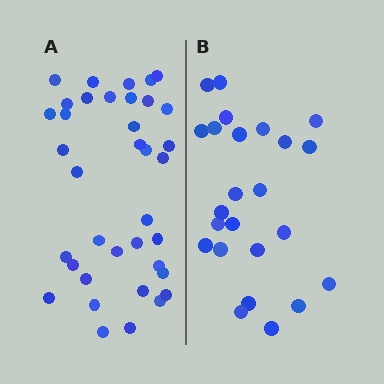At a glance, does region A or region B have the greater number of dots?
Region A (the left region) has more dots.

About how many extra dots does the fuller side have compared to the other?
Region A has approximately 15 more dots than region B.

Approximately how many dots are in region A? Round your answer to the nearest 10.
About 40 dots. (The exact count is 37, which rounds to 40.)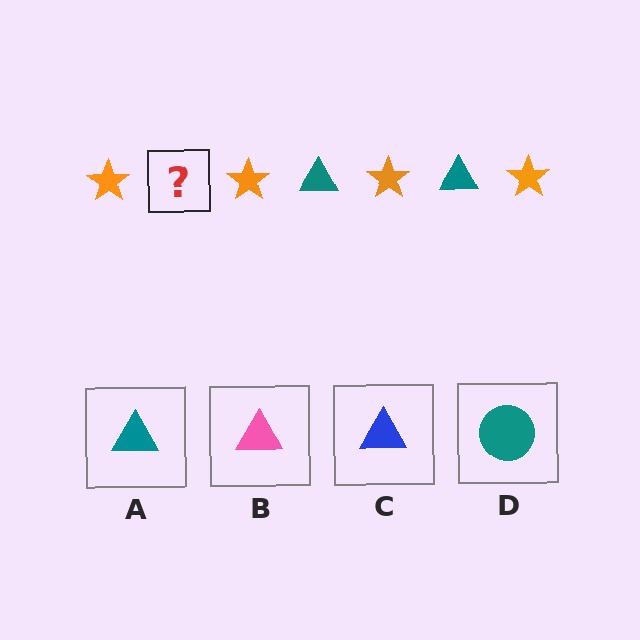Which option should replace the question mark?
Option A.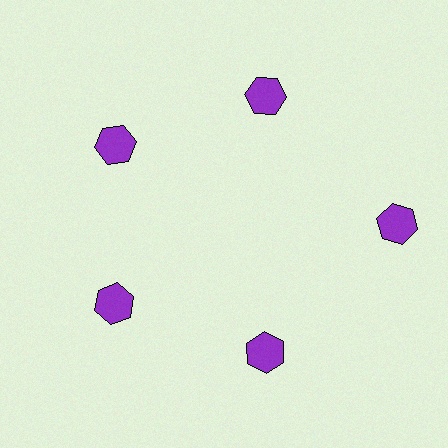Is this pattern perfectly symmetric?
No. The 5 purple hexagons are arranged in a ring, but one element near the 3 o'clock position is pushed outward from the center, breaking the 5-fold rotational symmetry.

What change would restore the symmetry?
The symmetry would be restored by moving it inward, back onto the ring so that all 5 hexagons sit at equal angles and equal distance from the center.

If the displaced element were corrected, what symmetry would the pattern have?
It would have 5-fold rotational symmetry — the pattern would map onto itself every 72 degrees.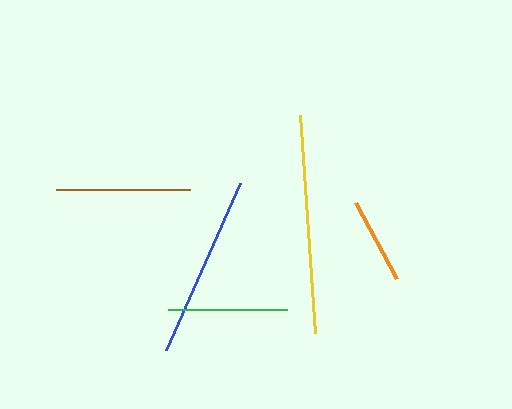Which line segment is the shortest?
The orange line is the shortest at approximately 86 pixels.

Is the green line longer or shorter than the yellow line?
The yellow line is longer than the green line.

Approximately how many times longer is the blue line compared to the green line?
The blue line is approximately 1.5 times the length of the green line.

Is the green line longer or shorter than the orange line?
The green line is longer than the orange line.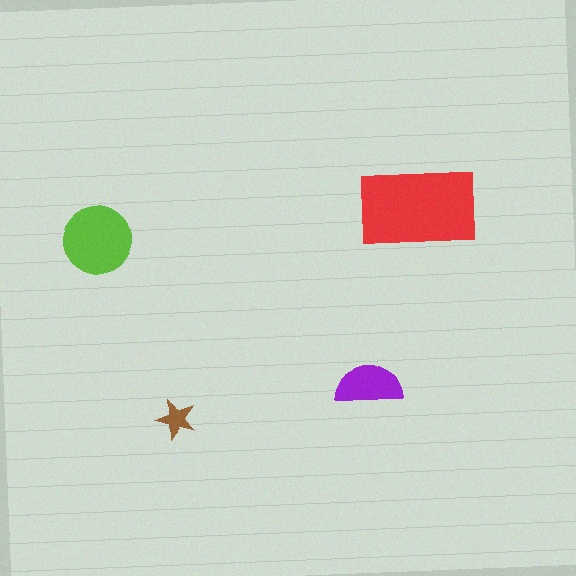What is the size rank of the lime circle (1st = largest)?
2nd.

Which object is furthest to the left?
The lime circle is leftmost.